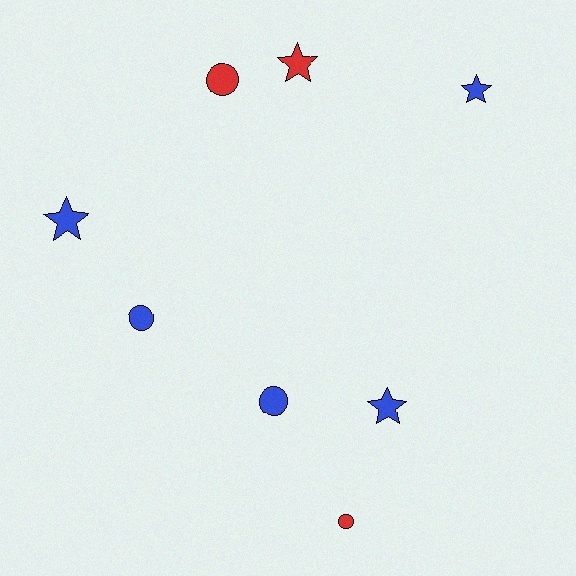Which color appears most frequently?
Blue, with 5 objects.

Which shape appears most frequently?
Circle, with 4 objects.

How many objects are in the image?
There are 8 objects.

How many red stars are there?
There is 1 red star.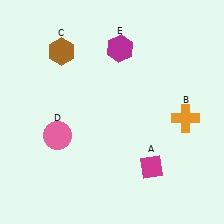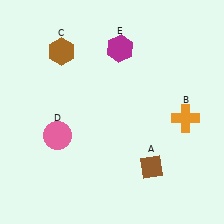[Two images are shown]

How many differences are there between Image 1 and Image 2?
There is 1 difference between the two images.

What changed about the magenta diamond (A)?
In Image 1, A is magenta. In Image 2, it changed to brown.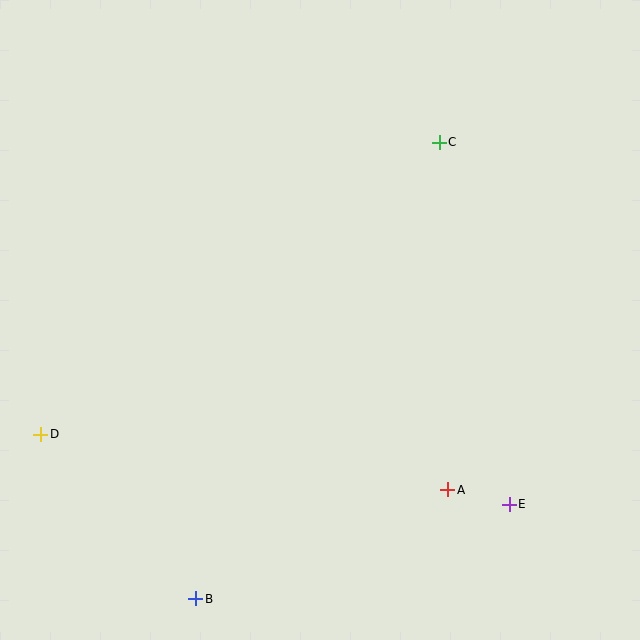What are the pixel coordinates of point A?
Point A is at (448, 490).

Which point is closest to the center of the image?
Point A at (448, 490) is closest to the center.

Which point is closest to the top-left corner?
Point D is closest to the top-left corner.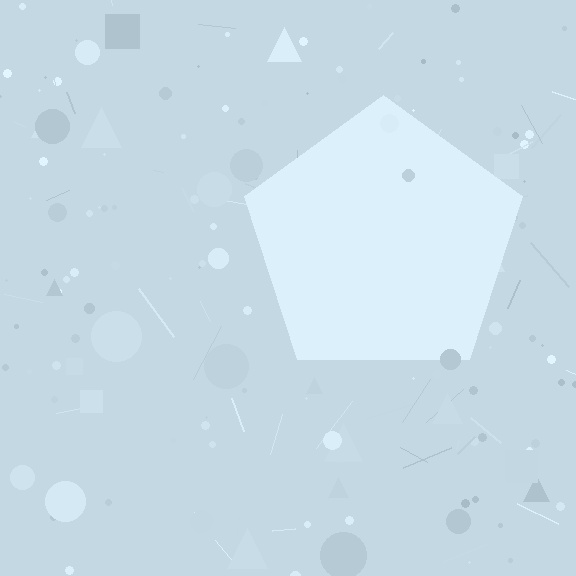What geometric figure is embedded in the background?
A pentagon is embedded in the background.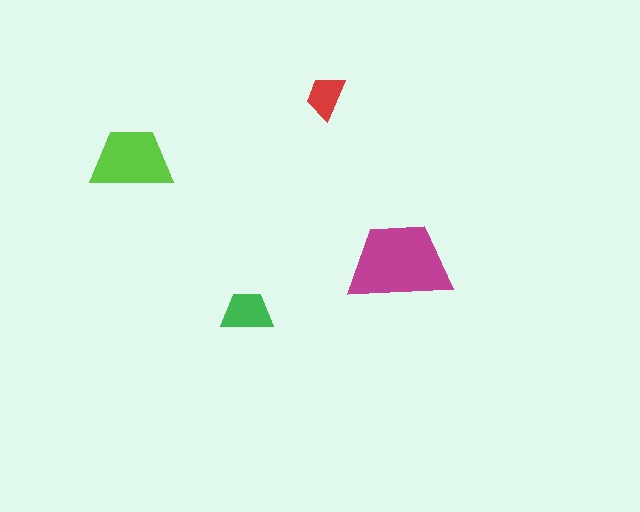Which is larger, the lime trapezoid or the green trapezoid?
The lime one.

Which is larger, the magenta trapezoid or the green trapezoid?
The magenta one.